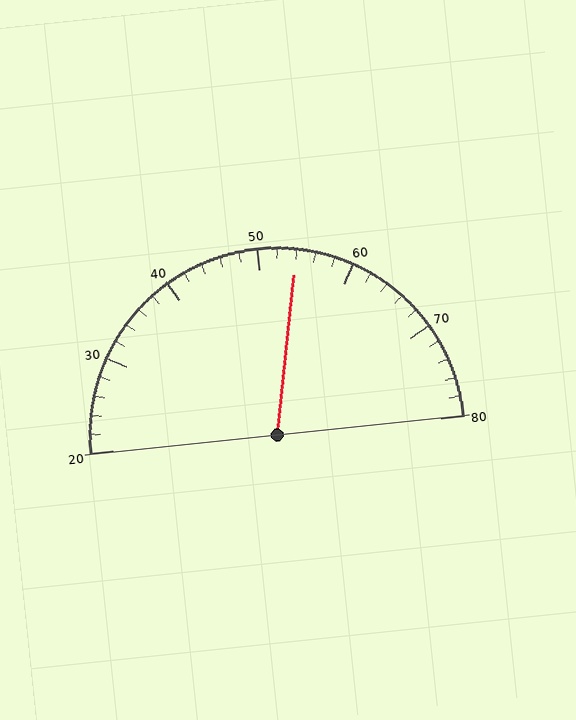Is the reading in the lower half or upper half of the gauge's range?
The reading is in the upper half of the range (20 to 80).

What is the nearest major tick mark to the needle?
The nearest major tick mark is 50.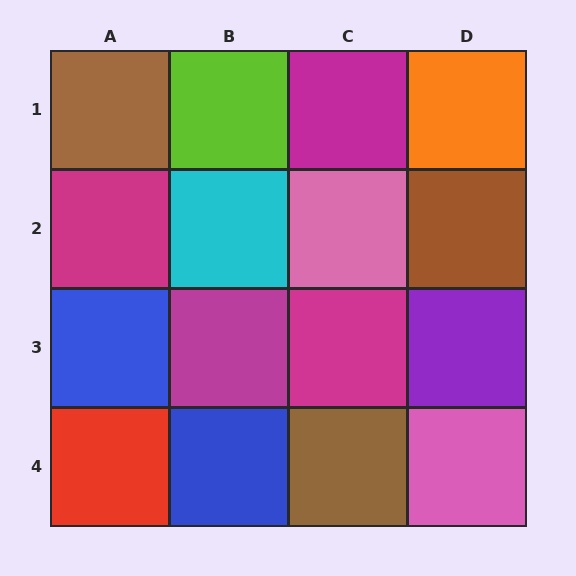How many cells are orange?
1 cell is orange.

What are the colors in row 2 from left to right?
Magenta, cyan, pink, brown.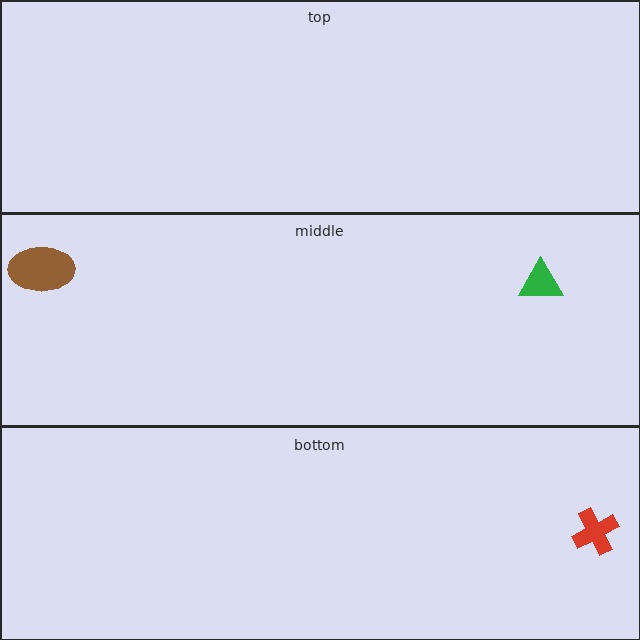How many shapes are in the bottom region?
1.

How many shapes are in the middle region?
2.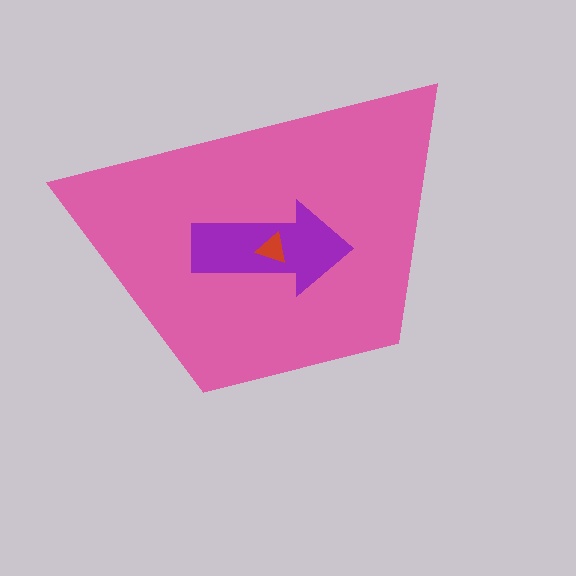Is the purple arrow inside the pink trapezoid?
Yes.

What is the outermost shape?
The pink trapezoid.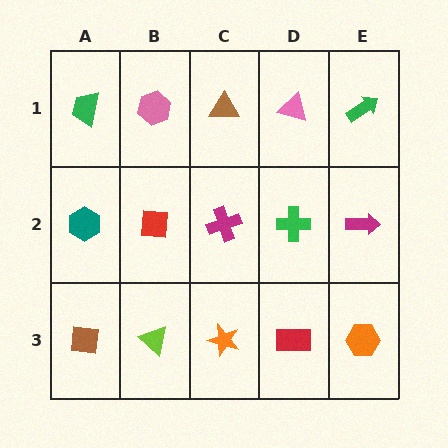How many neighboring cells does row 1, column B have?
3.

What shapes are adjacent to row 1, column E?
A magenta arrow (row 2, column E), a pink triangle (row 1, column D).